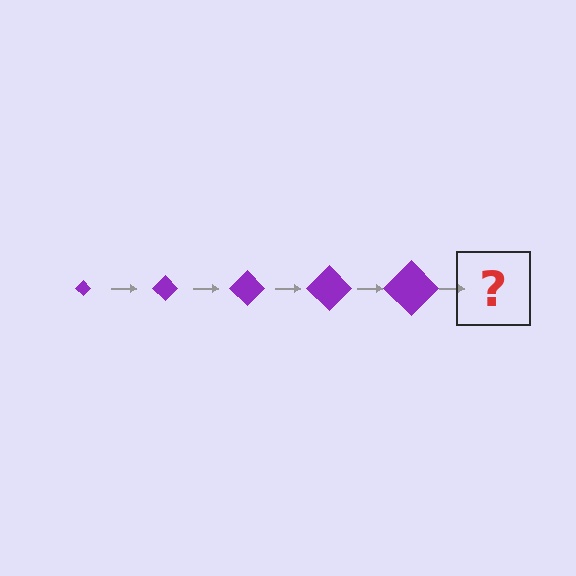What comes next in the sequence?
The next element should be a purple diamond, larger than the previous one.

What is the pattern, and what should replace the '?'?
The pattern is that the diamond gets progressively larger each step. The '?' should be a purple diamond, larger than the previous one.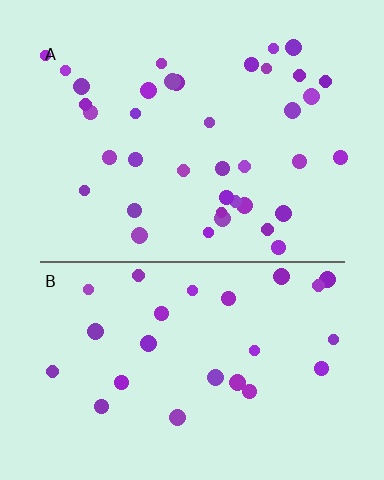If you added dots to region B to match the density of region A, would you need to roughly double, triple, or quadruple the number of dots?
Approximately double.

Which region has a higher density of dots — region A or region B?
A (the top).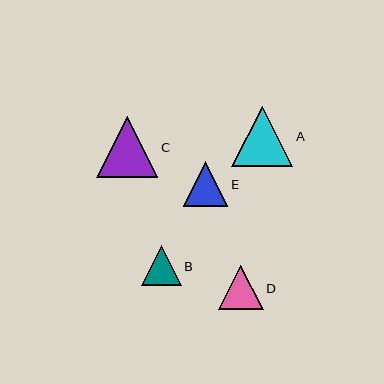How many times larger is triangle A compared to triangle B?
Triangle A is approximately 1.5 times the size of triangle B.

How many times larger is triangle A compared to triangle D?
Triangle A is approximately 1.4 times the size of triangle D.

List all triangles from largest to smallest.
From largest to smallest: C, A, D, E, B.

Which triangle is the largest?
Triangle C is the largest with a size of approximately 61 pixels.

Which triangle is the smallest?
Triangle B is the smallest with a size of approximately 40 pixels.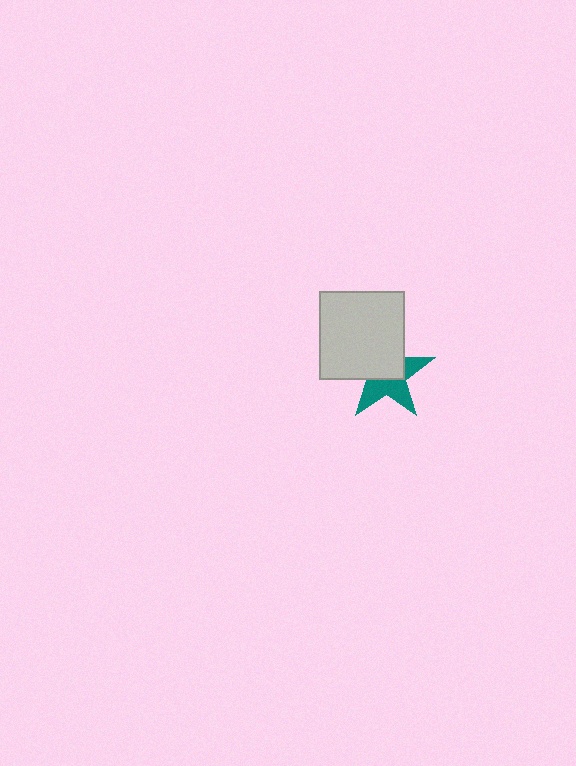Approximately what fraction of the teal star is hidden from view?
Roughly 52% of the teal star is hidden behind the light gray rectangle.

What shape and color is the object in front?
The object in front is a light gray rectangle.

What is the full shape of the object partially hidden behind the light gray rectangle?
The partially hidden object is a teal star.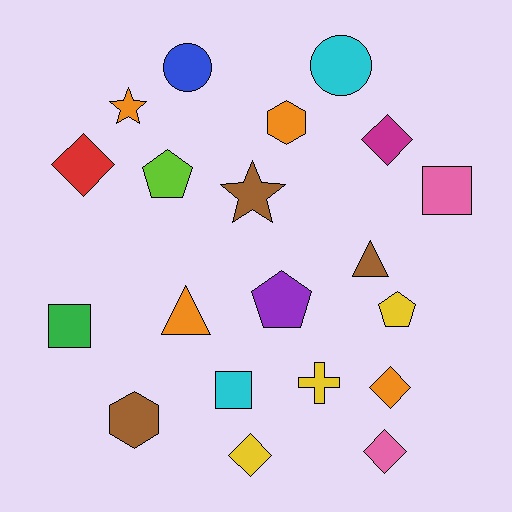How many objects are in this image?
There are 20 objects.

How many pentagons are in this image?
There are 3 pentagons.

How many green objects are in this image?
There is 1 green object.